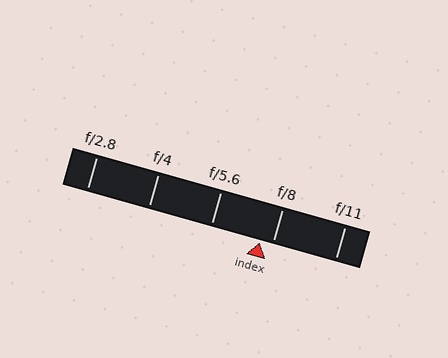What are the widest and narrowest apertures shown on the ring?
The widest aperture shown is f/2.8 and the narrowest is f/11.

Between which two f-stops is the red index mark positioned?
The index mark is between f/5.6 and f/8.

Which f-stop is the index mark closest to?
The index mark is closest to f/8.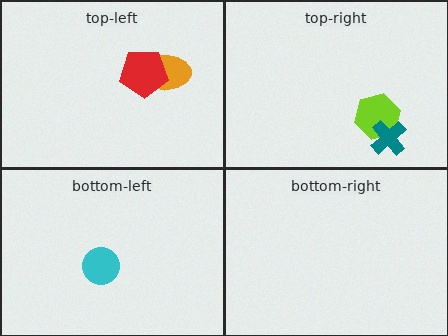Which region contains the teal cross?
The top-right region.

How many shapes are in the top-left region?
2.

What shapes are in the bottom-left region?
The cyan circle.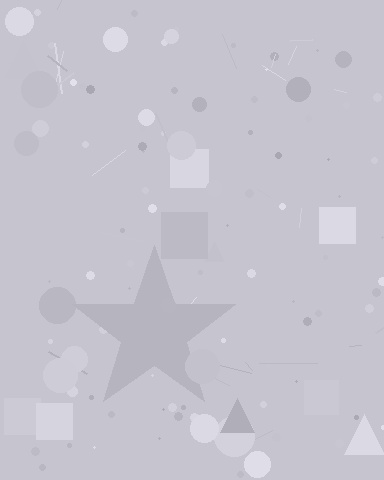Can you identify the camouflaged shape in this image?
The camouflaged shape is a star.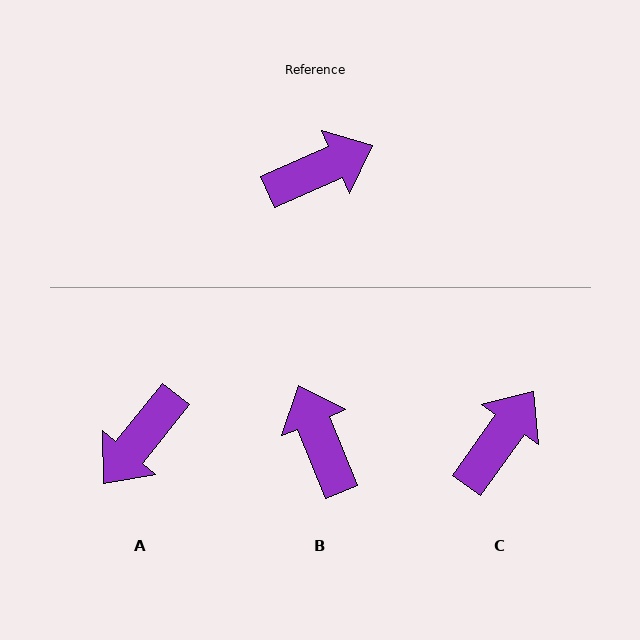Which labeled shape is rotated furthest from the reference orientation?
A, about 153 degrees away.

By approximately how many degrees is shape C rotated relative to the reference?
Approximately 31 degrees counter-clockwise.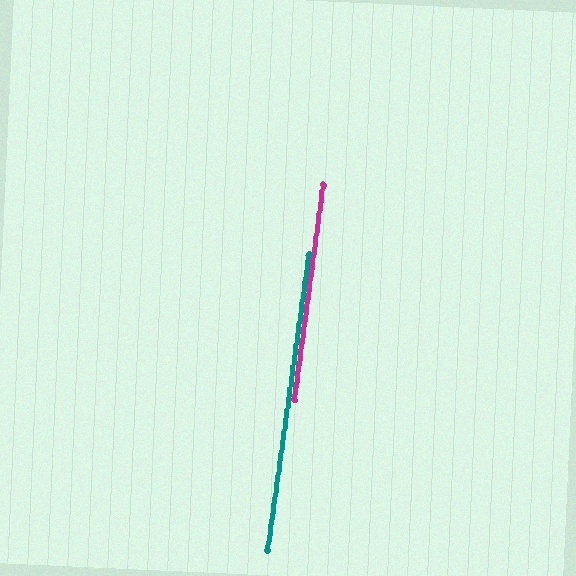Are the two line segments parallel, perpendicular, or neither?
Parallel — their directions differ by only 0.3°.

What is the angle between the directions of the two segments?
Approximately 0 degrees.